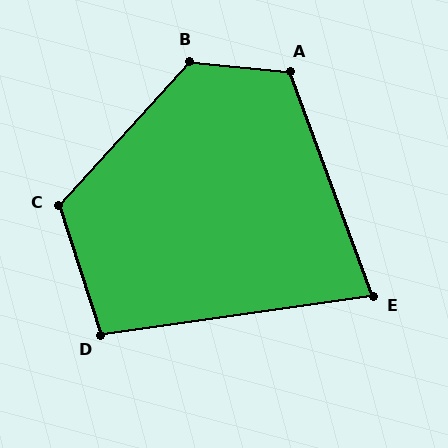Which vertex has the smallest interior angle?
E, at approximately 78 degrees.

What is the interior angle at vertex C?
Approximately 120 degrees (obtuse).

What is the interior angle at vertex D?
Approximately 100 degrees (obtuse).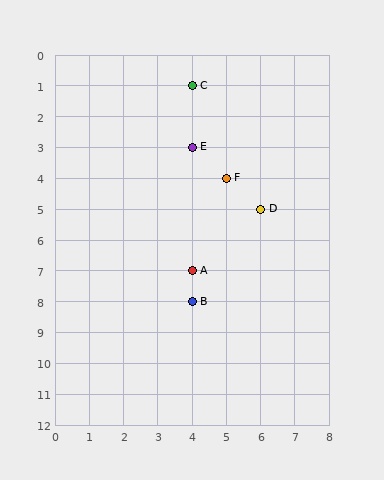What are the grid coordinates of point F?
Point F is at grid coordinates (5, 4).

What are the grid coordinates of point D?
Point D is at grid coordinates (6, 5).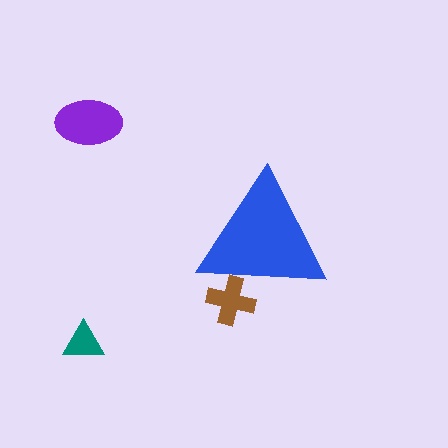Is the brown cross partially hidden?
Yes, the brown cross is partially hidden behind the blue triangle.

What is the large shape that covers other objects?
A blue triangle.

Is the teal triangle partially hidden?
No, the teal triangle is fully visible.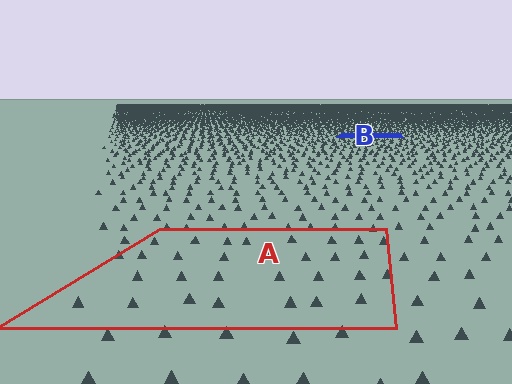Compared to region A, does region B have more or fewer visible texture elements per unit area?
Region B has more texture elements per unit area — they are packed more densely because it is farther away.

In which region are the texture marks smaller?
The texture marks are smaller in region B, because it is farther away.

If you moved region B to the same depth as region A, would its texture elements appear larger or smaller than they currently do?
They would appear larger. At a closer depth, the same texture elements are projected at a bigger on-screen size.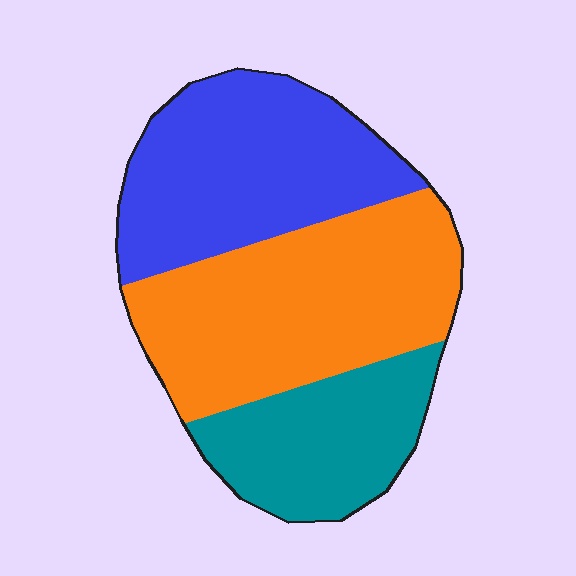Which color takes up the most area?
Orange, at roughly 40%.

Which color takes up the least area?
Teal, at roughly 25%.